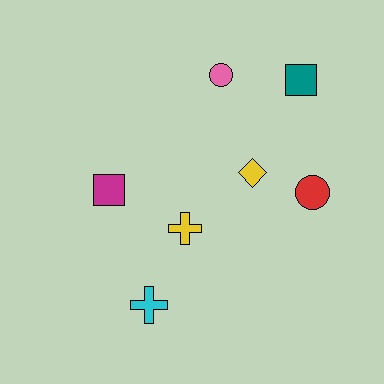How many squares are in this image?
There are 2 squares.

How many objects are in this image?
There are 7 objects.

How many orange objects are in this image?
There are no orange objects.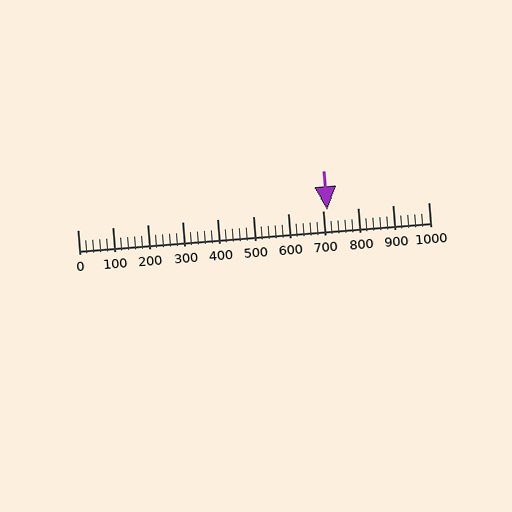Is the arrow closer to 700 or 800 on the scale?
The arrow is closer to 700.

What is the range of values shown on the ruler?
The ruler shows values from 0 to 1000.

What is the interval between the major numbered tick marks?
The major tick marks are spaced 100 units apart.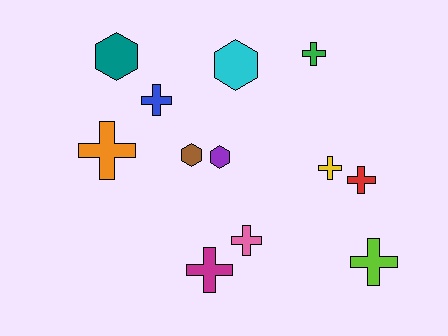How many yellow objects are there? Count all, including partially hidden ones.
There is 1 yellow object.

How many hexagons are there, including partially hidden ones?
There are 4 hexagons.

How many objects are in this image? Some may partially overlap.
There are 12 objects.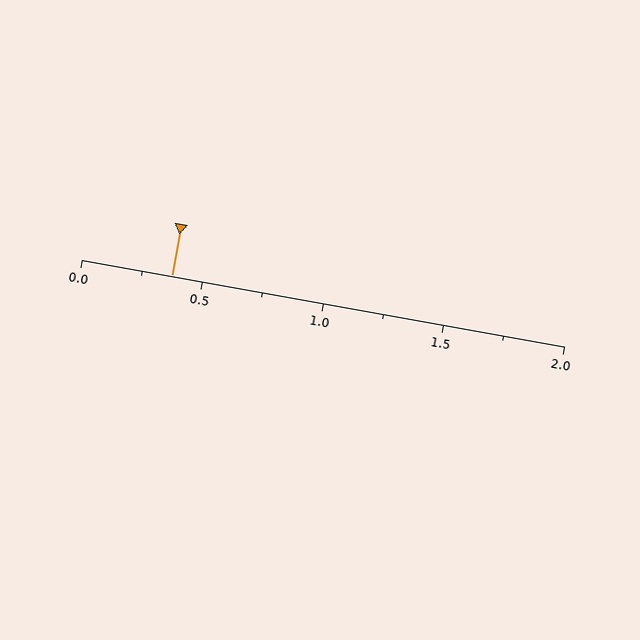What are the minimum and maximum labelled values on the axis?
The axis runs from 0.0 to 2.0.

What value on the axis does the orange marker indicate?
The marker indicates approximately 0.38.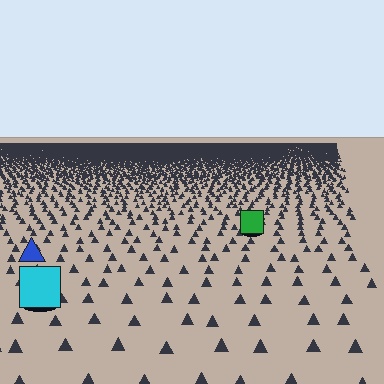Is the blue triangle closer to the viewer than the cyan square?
No. The cyan square is closer — you can tell from the texture gradient: the ground texture is coarser near it.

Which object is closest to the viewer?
The cyan square is closest. The texture marks near it are larger and more spread out.